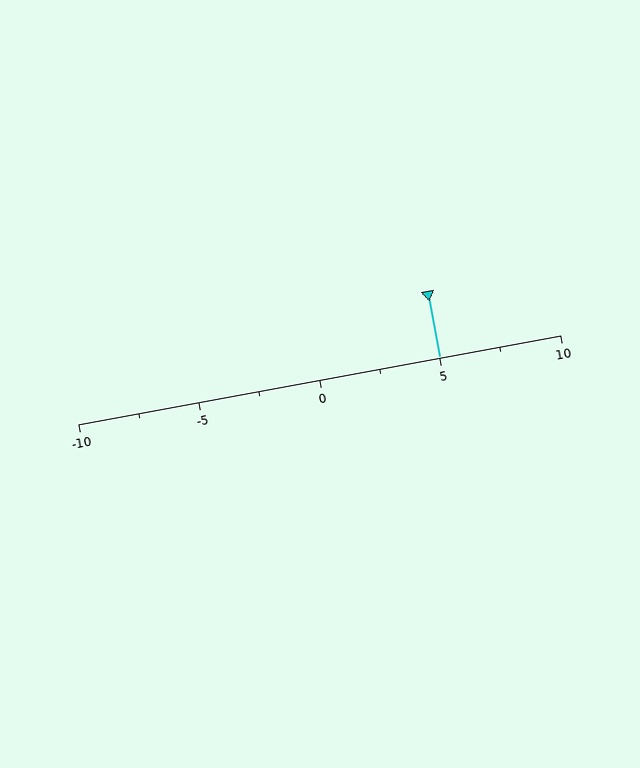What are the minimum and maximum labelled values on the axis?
The axis runs from -10 to 10.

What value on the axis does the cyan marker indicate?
The marker indicates approximately 5.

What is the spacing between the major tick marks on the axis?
The major ticks are spaced 5 apart.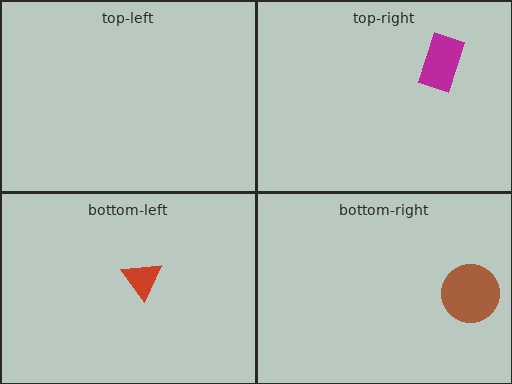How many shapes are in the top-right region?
1.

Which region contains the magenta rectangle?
The top-right region.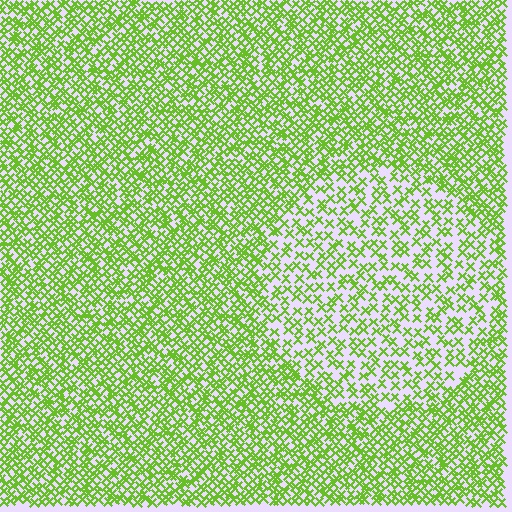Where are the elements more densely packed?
The elements are more densely packed outside the circle boundary.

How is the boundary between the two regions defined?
The boundary is defined by a change in element density (approximately 1.9x ratio). All elements are the same color, size, and shape.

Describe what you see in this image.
The image contains small lime elements arranged at two different densities. A circle-shaped region is visible where the elements are less densely packed than the surrounding area.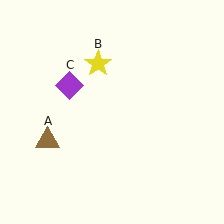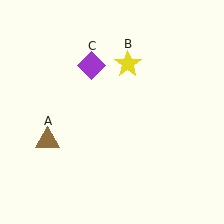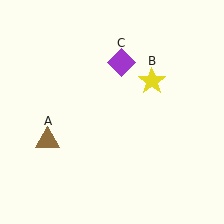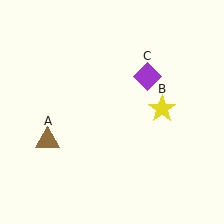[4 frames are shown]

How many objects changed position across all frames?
2 objects changed position: yellow star (object B), purple diamond (object C).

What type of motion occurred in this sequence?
The yellow star (object B), purple diamond (object C) rotated clockwise around the center of the scene.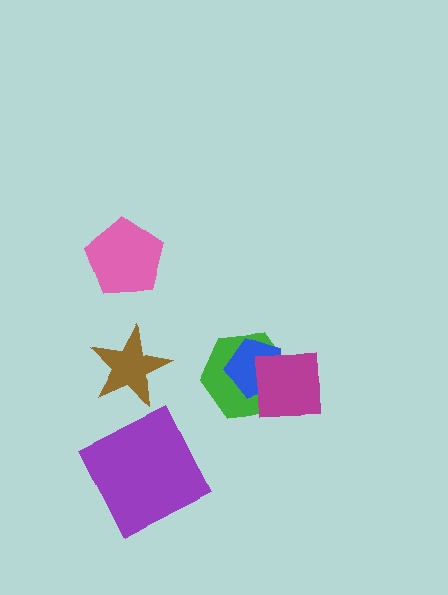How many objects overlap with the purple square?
0 objects overlap with the purple square.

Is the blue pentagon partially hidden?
Yes, it is partially covered by another shape.